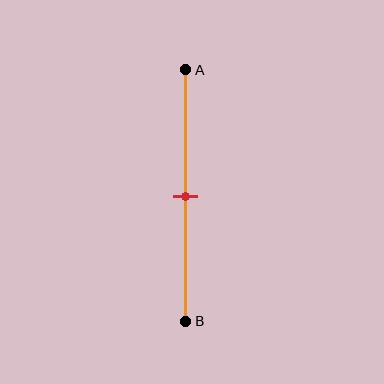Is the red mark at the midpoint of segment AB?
Yes, the mark is approximately at the midpoint.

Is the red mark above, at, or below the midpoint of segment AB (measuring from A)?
The red mark is approximately at the midpoint of segment AB.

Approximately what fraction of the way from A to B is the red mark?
The red mark is approximately 50% of the way from A to B.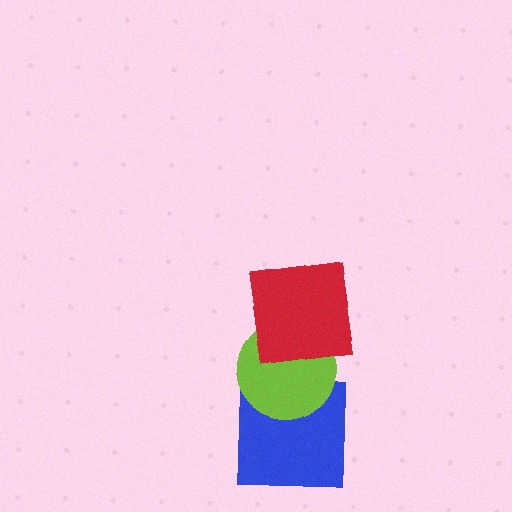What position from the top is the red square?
The red square is 1st from the top.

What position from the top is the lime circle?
The lime circle is 2nd from the top.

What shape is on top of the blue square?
The lime circle is on top of the blue square.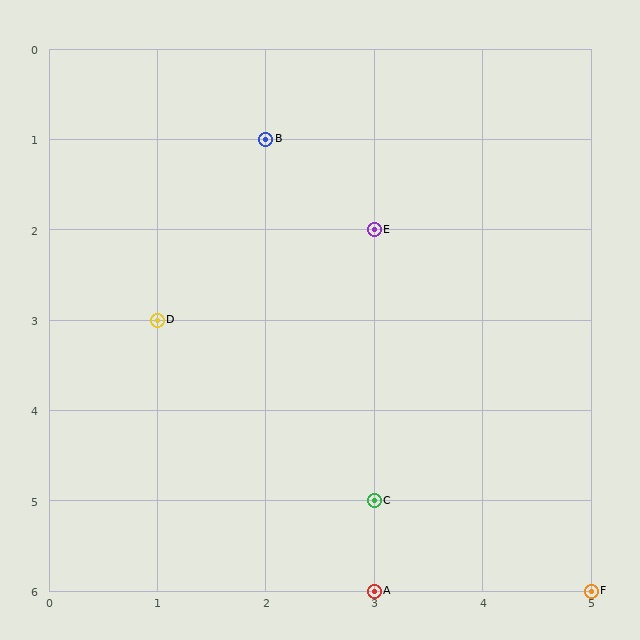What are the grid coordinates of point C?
Point C is at grid coordinates (3, 5).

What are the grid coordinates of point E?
Point E is at grid coordinates (3, 2).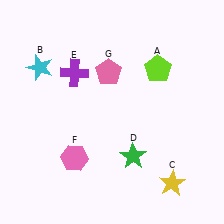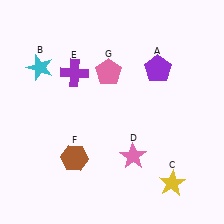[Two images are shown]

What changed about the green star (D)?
In Image 1, D is green. In Image 2, it changed to pink.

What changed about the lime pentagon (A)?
In Image 1, A is lime. In Image 2, it changed to purple.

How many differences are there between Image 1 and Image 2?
There are 3 differences between the two images.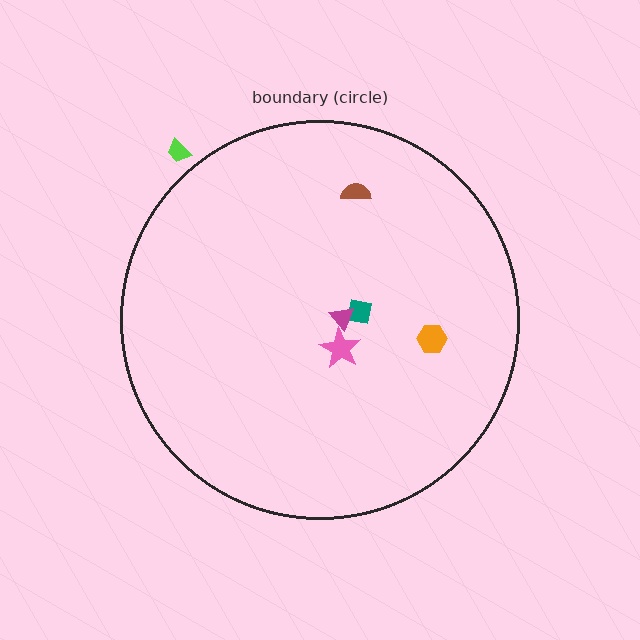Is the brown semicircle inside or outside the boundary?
Inside.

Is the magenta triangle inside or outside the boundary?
Inside.